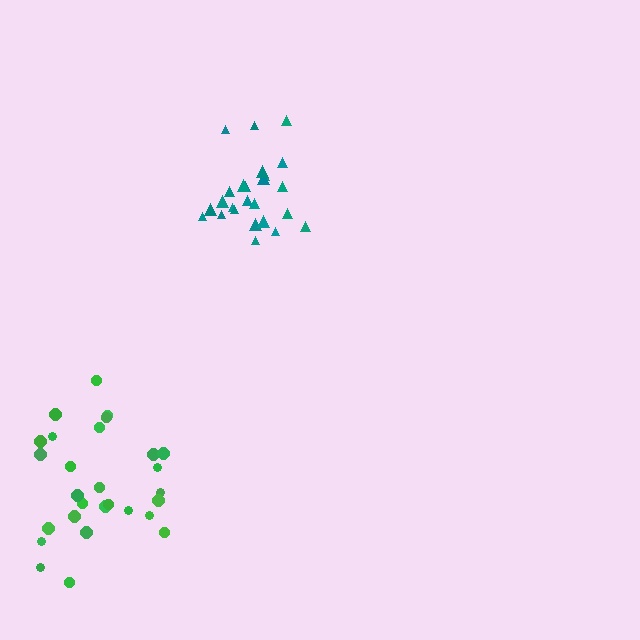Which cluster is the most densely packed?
Teal.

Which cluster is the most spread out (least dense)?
Green.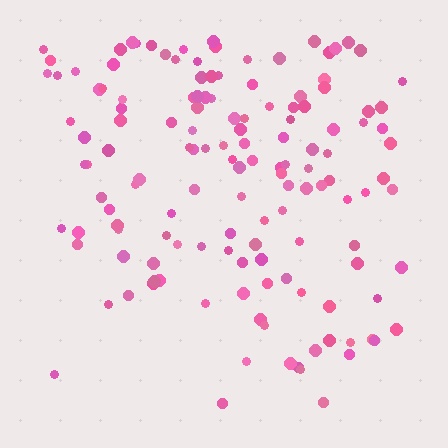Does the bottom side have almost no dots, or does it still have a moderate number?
Still a moderate number, just noticeably fewer than the top.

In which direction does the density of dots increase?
From bottom to top, with the top side densest.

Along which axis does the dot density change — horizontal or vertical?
Vertical.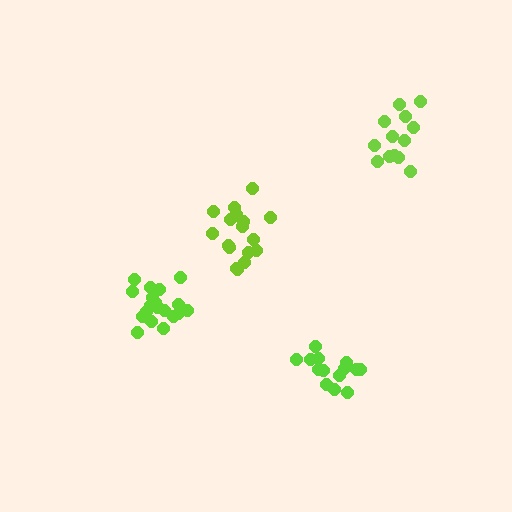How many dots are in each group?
Group 1: 14 dots, Group 2: 13 dots, Group 3: 17 dots, Group 4: 19 dots (63 total).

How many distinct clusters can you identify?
There are 4 distinct clusters.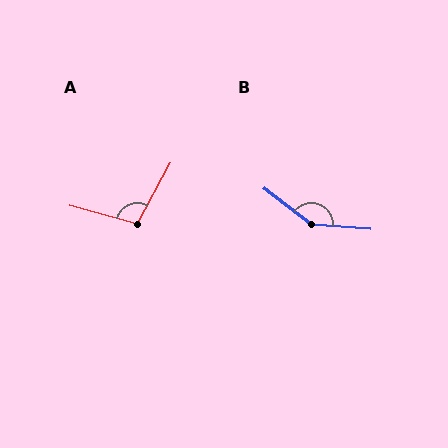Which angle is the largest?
B, at approximately 146 degrees.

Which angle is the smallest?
A, at approximately 104 degrees.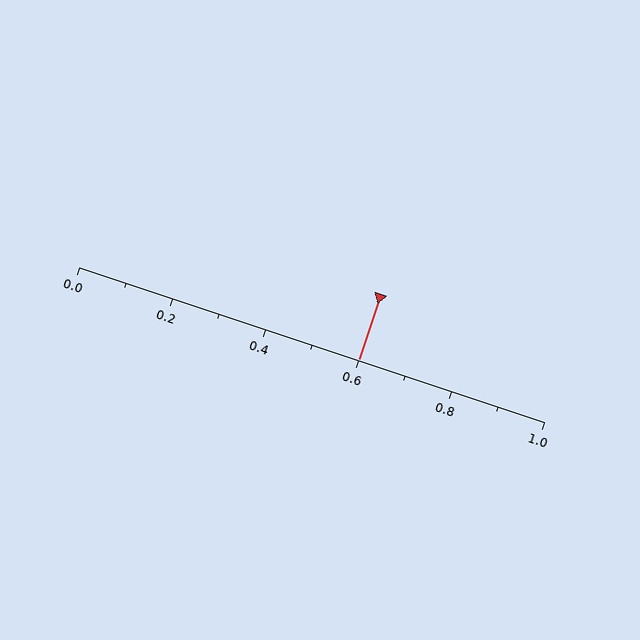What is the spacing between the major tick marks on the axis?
The major ticks are spaced 0.2 apart.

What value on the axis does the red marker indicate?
The marker indicates approximately 0.6.